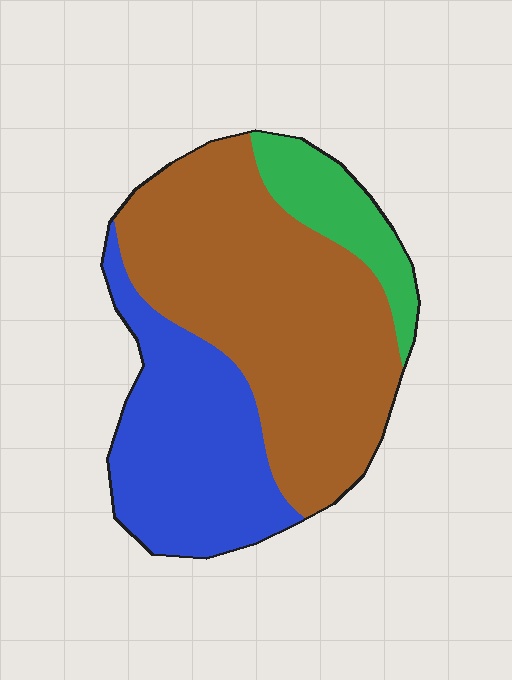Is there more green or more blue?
Blue.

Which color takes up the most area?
Brown, at roughly 55%.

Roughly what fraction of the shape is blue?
Blue covers roughly 30% of the shape.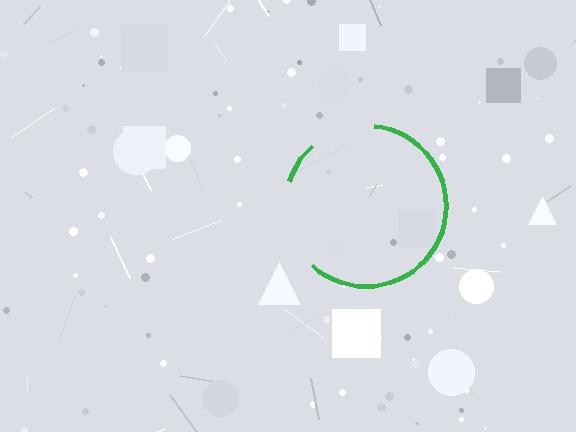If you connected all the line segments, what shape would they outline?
They would outline a circle.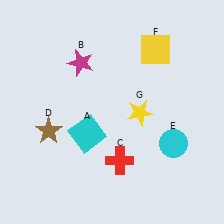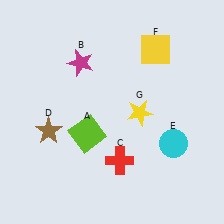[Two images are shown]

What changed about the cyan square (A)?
In Image 1, A is cyan. In Image 2, it changed to lime.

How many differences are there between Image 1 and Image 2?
There is 1 difference between the two images.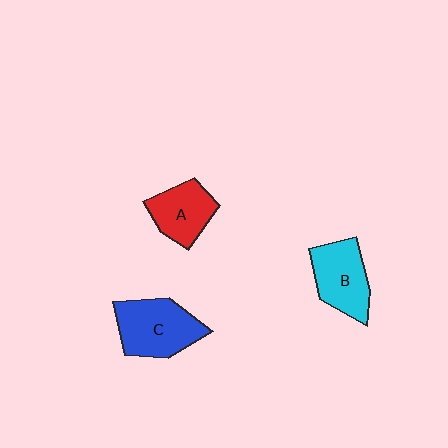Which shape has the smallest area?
Shape A (red).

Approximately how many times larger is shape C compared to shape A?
Approximately 1.4 times.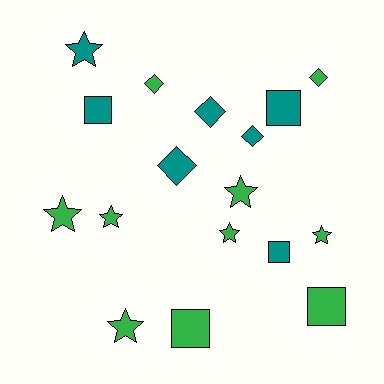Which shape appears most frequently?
Star, with 7 objects.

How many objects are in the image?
There are 17 objects.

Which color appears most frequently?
Green, with 10 objects.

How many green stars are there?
There are 6 green stars.